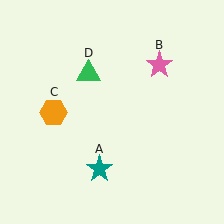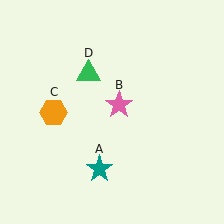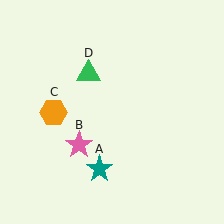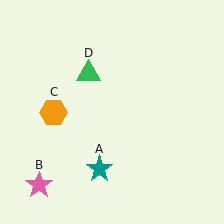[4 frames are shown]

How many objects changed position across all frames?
1 object changed position: pink star (object B).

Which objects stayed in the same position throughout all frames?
Teal star (object A) and orange hexagon (object C) and green triangle (object D) remained stationary.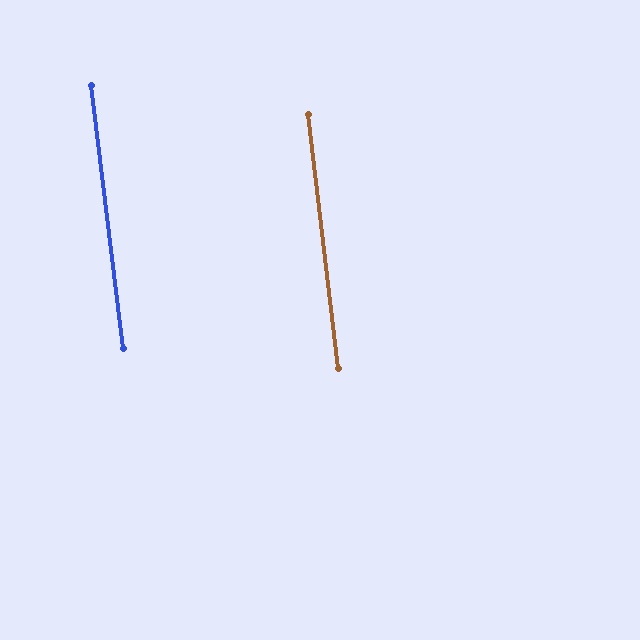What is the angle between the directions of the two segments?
Approximately 0 degrees.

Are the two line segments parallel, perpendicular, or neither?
Parallel — their directions differ by only 0.0°.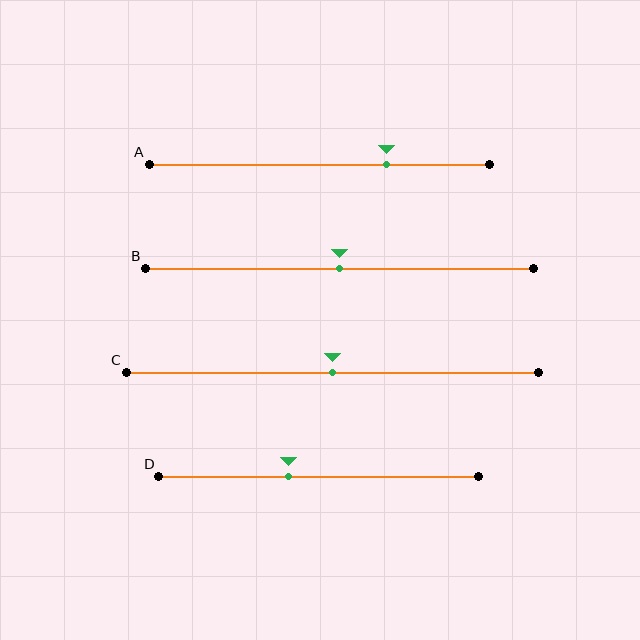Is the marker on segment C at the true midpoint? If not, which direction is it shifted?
Yes, the marker on segment C is at the true midpoint.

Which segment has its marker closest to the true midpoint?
Segment B has its marker closest to the true midpoint.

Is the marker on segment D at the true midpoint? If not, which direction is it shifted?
No, the marker on segment D is shifted to the left by about 9% of the segment length.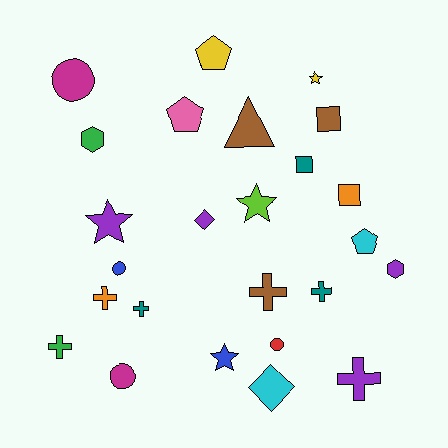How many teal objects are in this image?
There are 3 teal objects.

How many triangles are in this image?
There is 1 triangle.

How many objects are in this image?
There are 25 objects.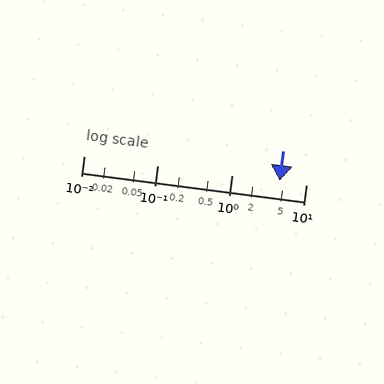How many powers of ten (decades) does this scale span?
The scale spans 3 decades, from 0.01 to 10.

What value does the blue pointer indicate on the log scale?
The pointer indicates approximately 4.4.